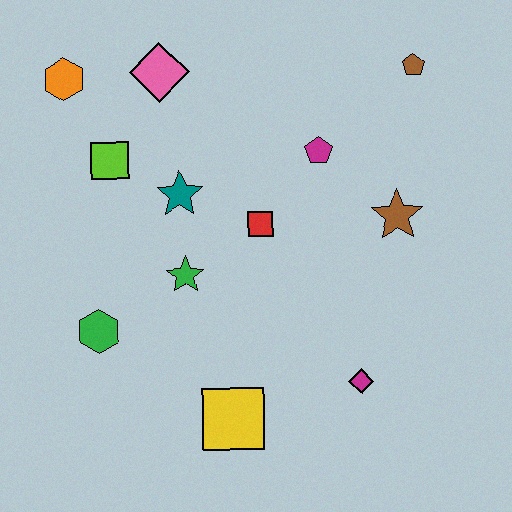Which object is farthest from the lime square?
The magenta diamond is farthest from the lime square.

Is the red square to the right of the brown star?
No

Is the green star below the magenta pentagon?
Yes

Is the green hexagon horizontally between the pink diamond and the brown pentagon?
No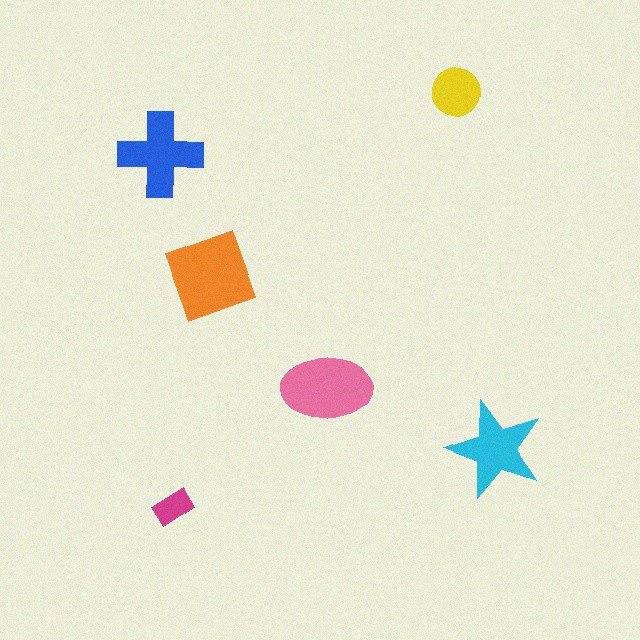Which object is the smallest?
The magenta rectangle.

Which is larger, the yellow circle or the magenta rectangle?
The yellow circle.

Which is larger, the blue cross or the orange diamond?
The orange diamond.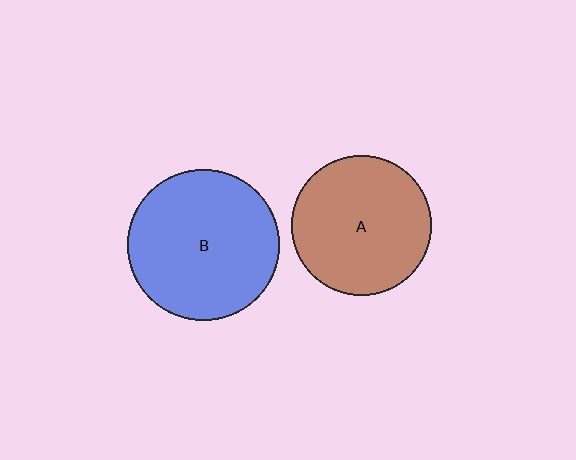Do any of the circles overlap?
No, none of the circles overlap.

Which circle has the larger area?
Circle B (blue).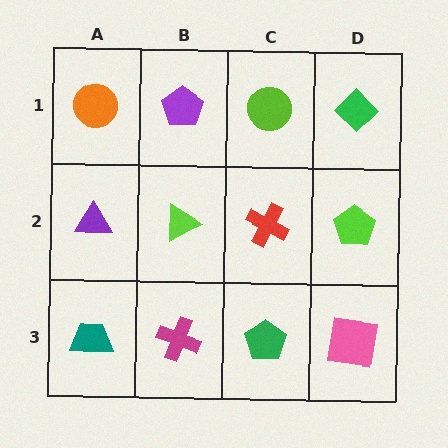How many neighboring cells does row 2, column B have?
4.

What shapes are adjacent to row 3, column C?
A red cross (row 2, column C), a magenta cross (row 3, column B), a pink square (row 3, column D).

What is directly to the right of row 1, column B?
A lime circle.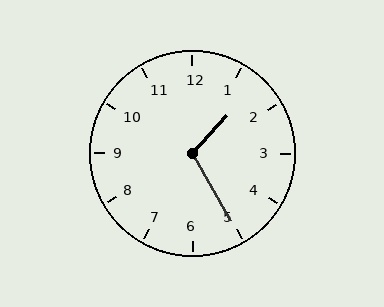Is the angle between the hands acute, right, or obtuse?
It is obtuse.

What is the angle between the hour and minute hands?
Approximately 108 degrees.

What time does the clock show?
1:25.